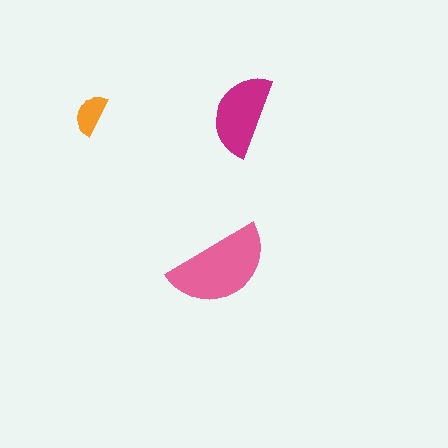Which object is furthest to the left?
The orange semicircle is leftmost.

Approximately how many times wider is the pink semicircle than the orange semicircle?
About 2.5 times wider.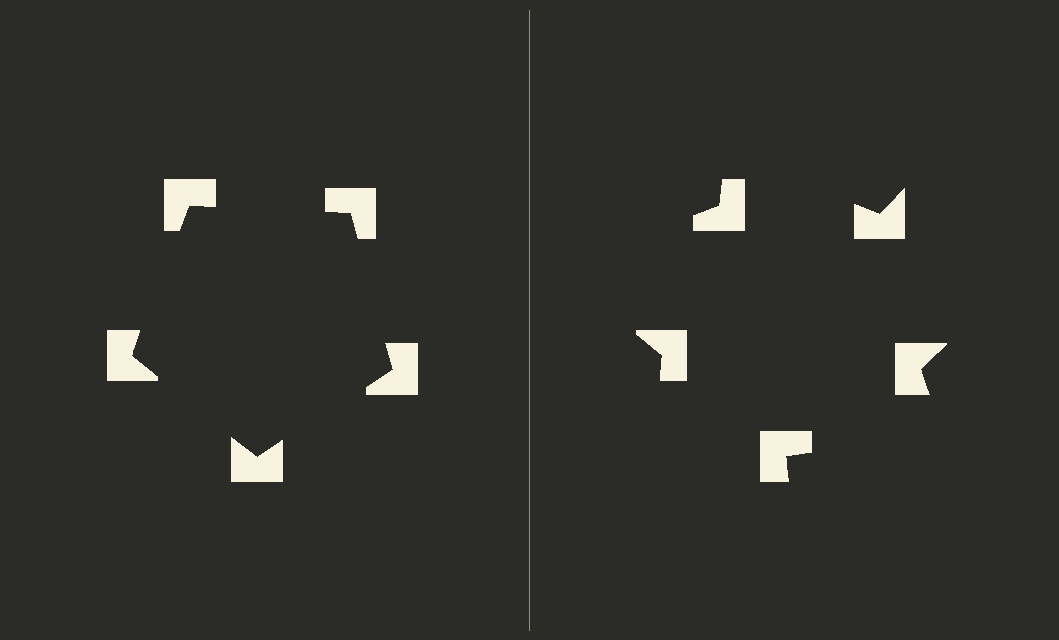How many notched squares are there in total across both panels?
10 — 5 on each side.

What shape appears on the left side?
An illusory pentagon.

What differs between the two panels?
The notched squares are positioned identically on both sides; only the wedge orientations differ. On the left they align to a pentagon; on the right they are misaligned.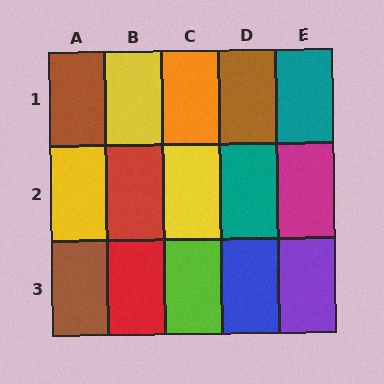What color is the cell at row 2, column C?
Yellow.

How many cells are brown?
3 cells are brown.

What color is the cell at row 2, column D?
Teal.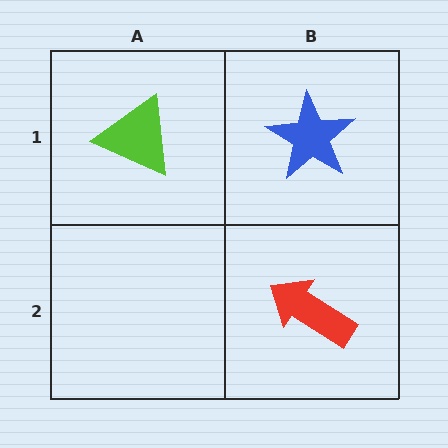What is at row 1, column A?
A lime triangle.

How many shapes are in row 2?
1 shape.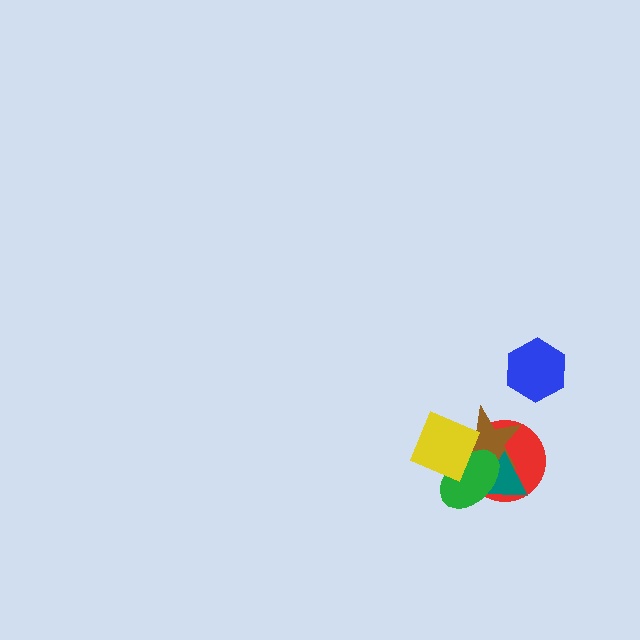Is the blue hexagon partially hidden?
No, no other shape covers it.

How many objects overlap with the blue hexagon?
0 objects overlap with the blue hexagon.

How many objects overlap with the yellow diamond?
3 objects overlap with the yellow diamond.